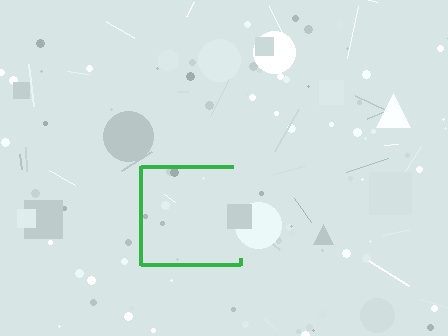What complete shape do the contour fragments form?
The contour fragments form a square.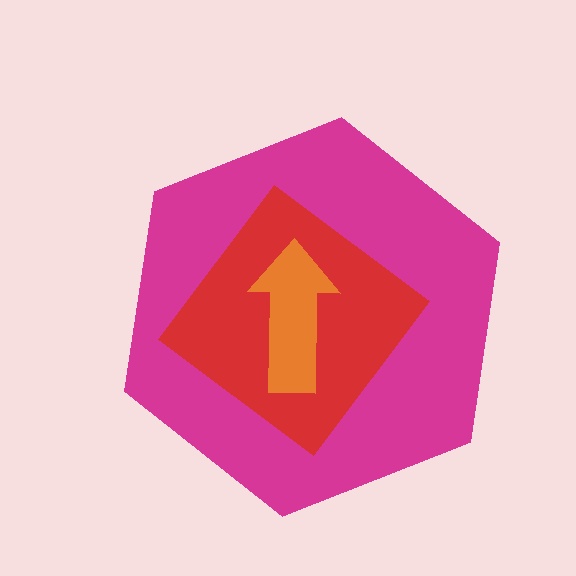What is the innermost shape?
The orange arrow.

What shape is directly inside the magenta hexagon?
The red diamond.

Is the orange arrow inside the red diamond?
Yes.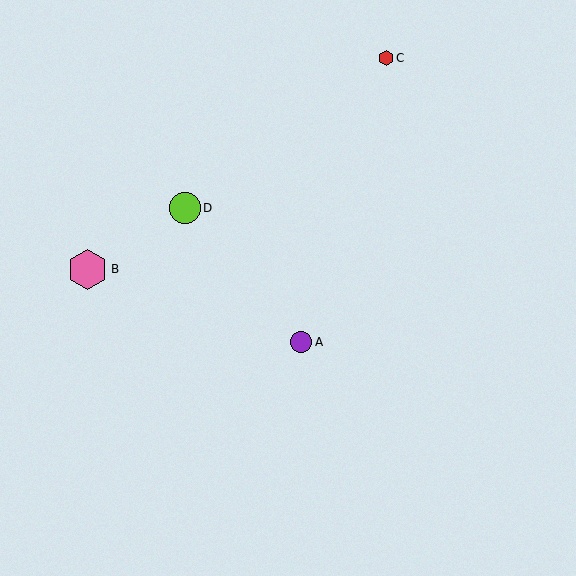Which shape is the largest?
The pink hexagon (labeled B) is the largest.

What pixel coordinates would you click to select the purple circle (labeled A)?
Click at (301, 342) to select the purple circle A.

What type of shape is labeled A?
Shape A is a purple circle.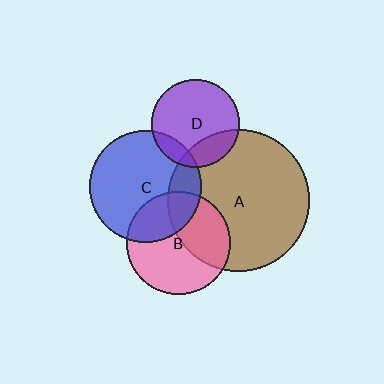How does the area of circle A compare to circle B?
Approximately 1.9 times.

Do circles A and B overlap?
Yes.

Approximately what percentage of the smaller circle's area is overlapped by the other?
Approximately 40%.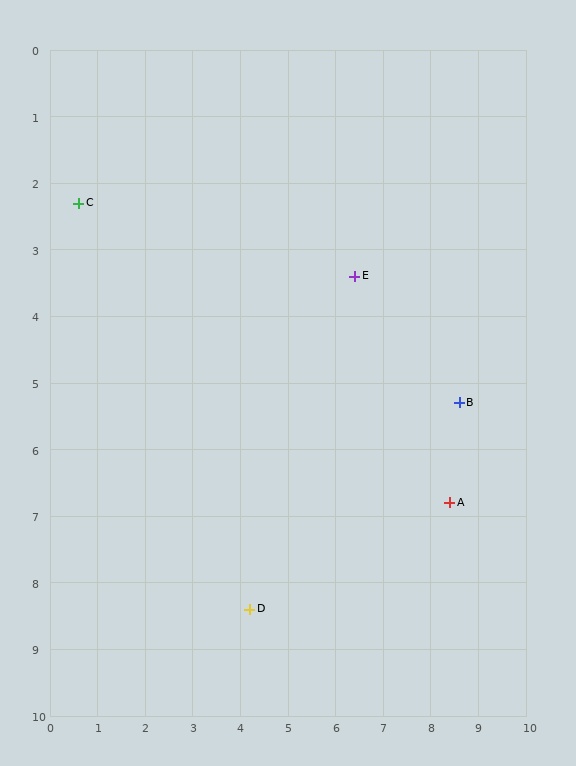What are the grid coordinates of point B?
Point B is at approximately (8.6, 5.3).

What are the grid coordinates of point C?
Point C is at approximately (0.6, 2.3).